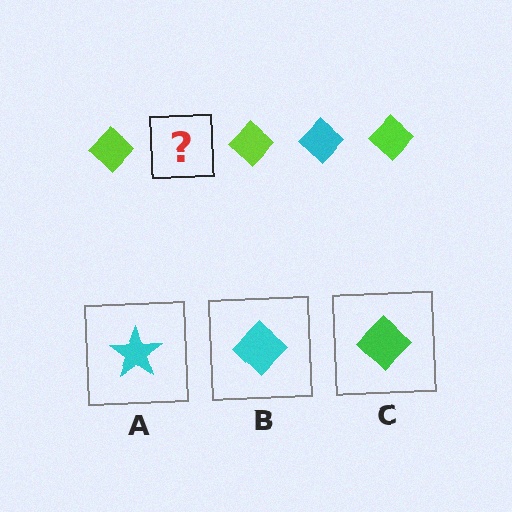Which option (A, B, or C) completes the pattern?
B.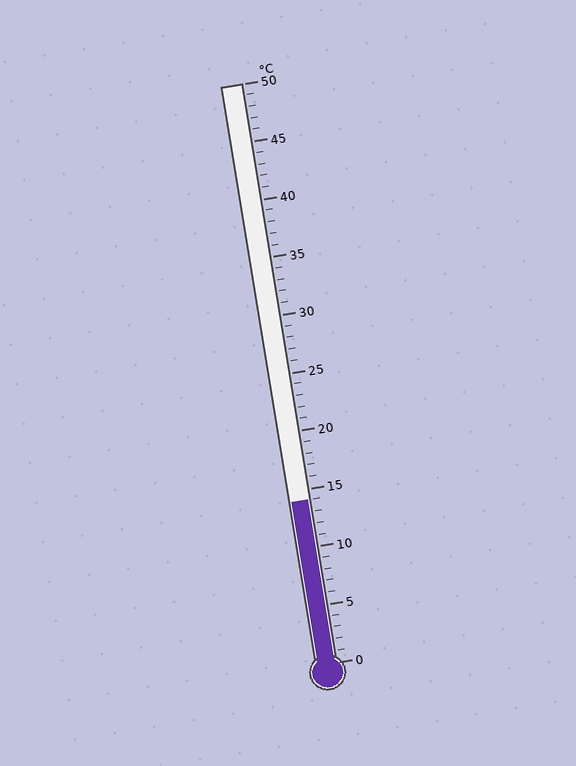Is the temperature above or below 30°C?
The temperature is below 30°C.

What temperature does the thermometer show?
The thermometer shows approximately 14°C.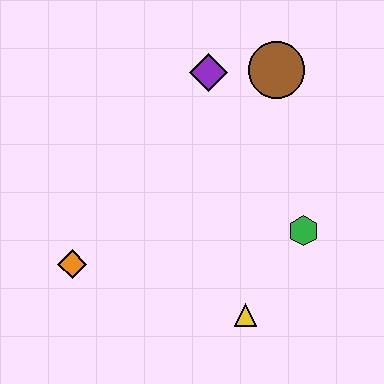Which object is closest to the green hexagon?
The yellow triangle is closest to the green hexagon.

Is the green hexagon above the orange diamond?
Yes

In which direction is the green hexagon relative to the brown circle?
The green hexagon is below the brown circle.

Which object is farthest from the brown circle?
The orange diamond is farthest from the brown circle.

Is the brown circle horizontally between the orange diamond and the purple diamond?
No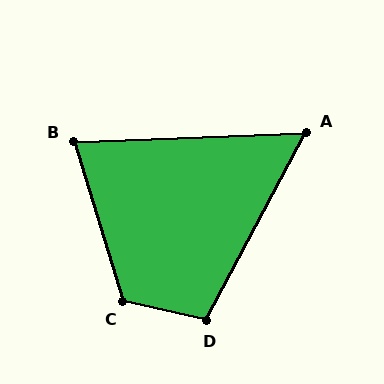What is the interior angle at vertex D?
Approximately 105 degrees (obtuse).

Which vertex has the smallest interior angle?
A, at approximately 60 degrees.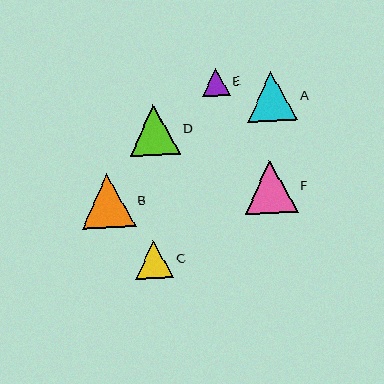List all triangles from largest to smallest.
From largest to smallest: B, F, D, A, C, E.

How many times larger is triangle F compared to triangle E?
Triangle F is approximately 1.9 times the size of triangle E.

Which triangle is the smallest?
Triangle E is the smallest with a size of approximately 27 pixels.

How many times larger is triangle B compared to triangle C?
Triangle B is approximately 1.4 times the size of triangle C.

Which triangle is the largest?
Triangle B is the largest with a size of approximately 54 pixels.